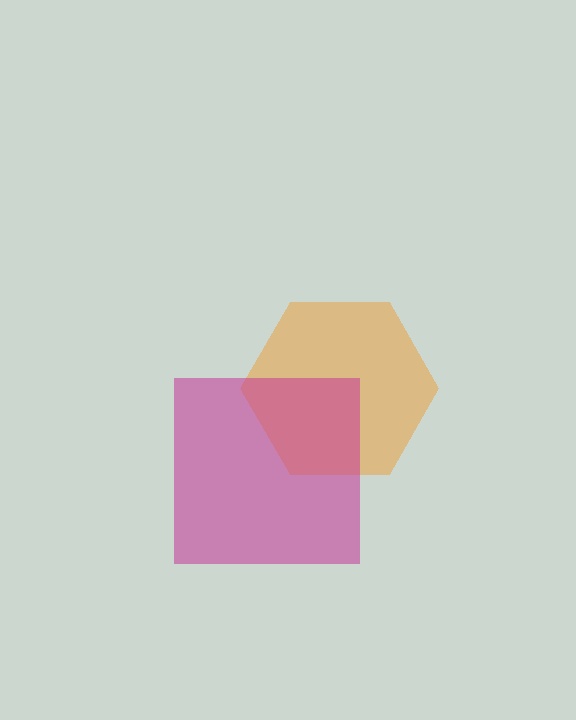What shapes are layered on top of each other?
The layered shapes are: an orange hexagon, a magenta square.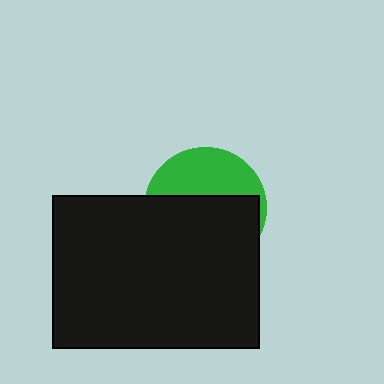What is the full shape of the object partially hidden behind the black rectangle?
The partially hidden object is a green circle.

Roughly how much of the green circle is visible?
A small part of it is visible (roughly 39%).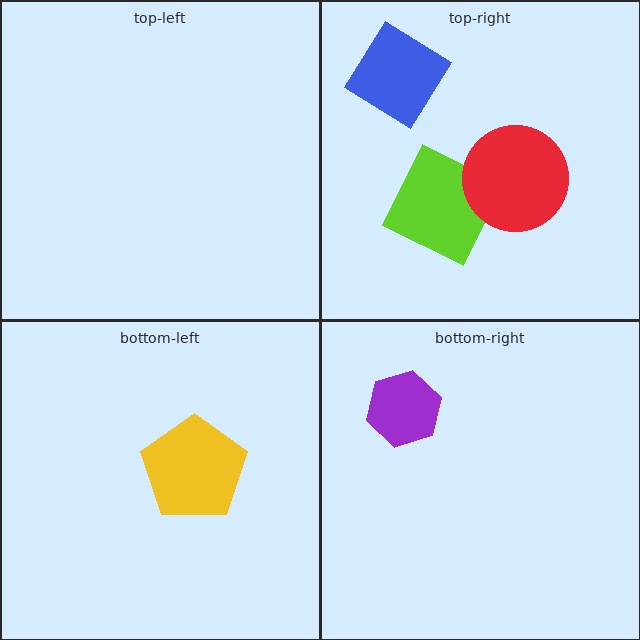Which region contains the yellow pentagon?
The bottom-left region.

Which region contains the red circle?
The top-right region.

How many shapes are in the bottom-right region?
1.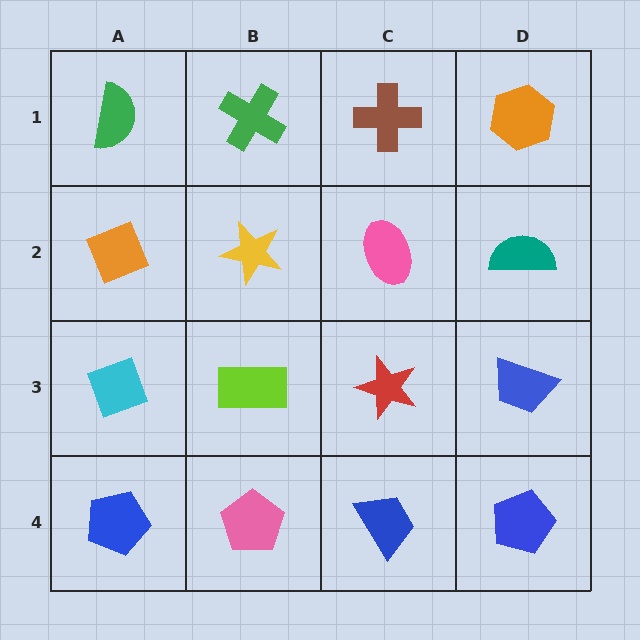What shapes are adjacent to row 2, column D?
An orange hexagon (row 1, column D), a blue trapezoid (row 3, column D), a pink ellipse (row 2, column C).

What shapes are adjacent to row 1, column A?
An orange diamond (row 2, column A), a green cross (row 1, column B).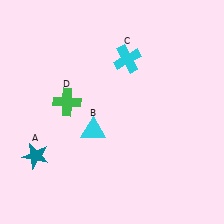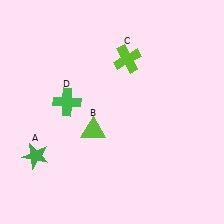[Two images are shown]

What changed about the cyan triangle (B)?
In Image 1, B is cyan. In Image 2, it changed to lime.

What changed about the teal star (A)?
In Image 1, A is teal. In Image 2, it changed to green.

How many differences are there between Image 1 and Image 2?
There are 3 differences between the two images.